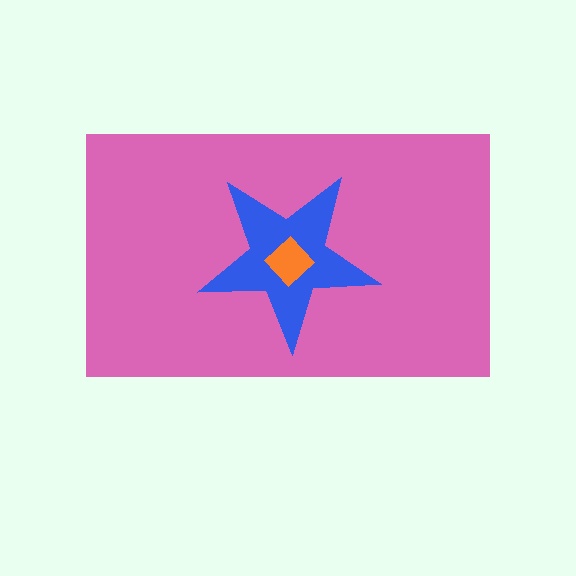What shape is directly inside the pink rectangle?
The blue star.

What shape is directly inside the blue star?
The orange diamond.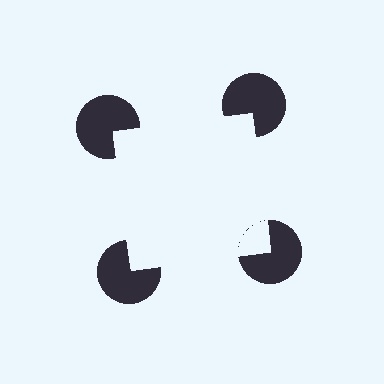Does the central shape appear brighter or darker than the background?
It typically appears slightly brighter than the background, even though no actual brightness change is drawn.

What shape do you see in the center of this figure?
An illusory square — its edges are inferred from the aligned wedge cuts in the pac-man discs, not physically drawn.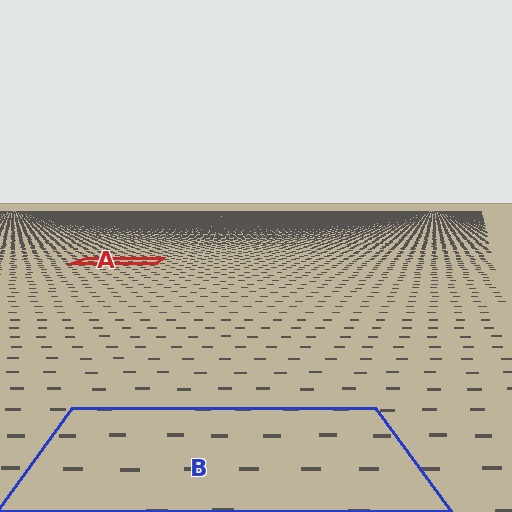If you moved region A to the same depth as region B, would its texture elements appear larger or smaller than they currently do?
They would appear larger. At a closer depth, the same texture elements are projected at a bigger on-screen size.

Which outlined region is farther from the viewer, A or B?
Region A is farther from the viewer — the texture elements inside it appear smaller and more densely packed.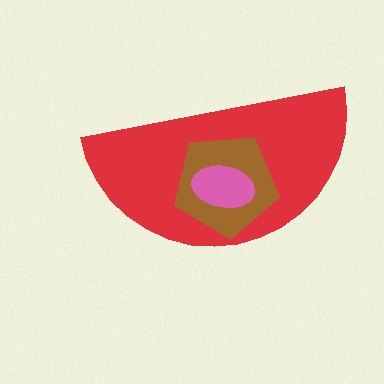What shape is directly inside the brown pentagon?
The pink ellipse.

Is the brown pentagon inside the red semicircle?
Yes.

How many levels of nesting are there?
3.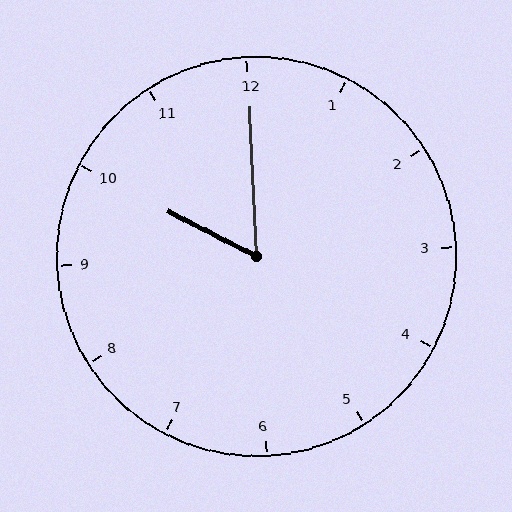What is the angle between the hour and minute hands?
Approximately 60 degrees.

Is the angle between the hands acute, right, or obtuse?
It is acute.